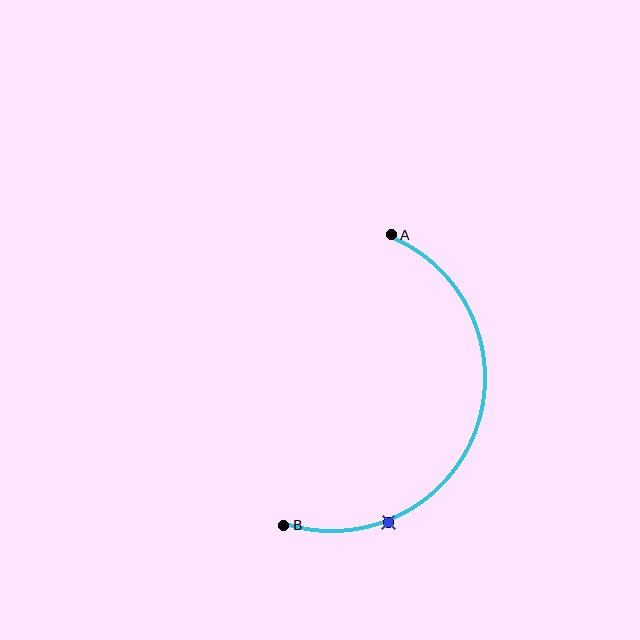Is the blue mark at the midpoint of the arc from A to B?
No. The blue mark lies on the arc but is closer to endpoint B. The arc midpoint would be at the point on the curve equidistant along the arc from both A and B.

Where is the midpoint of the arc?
The arc midpoint is the point on the curve farthest from the straight line joining A and B. It sits to the right of that line.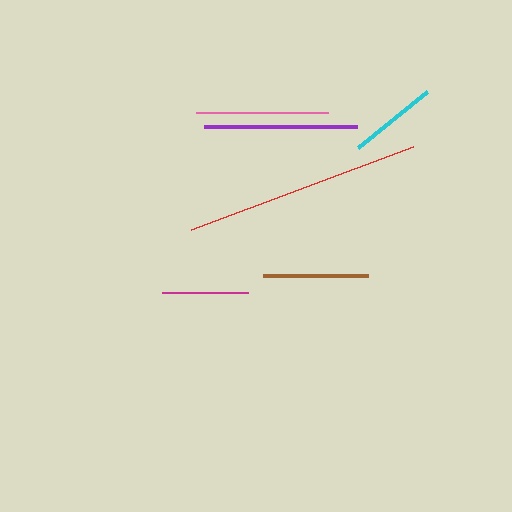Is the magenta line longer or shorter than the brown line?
The brown line is longer than the magenta line.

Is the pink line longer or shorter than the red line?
The red line is longer than the pink line.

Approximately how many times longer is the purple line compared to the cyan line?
The purple line is approximately 1.7 times the length of the cyan line.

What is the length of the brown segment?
The brown segment is approximately 105 pixels long.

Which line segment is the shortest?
The magenta line is the shortest at approximately 86 pixels.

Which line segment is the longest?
The red line is the longest at approximately 237 pixels.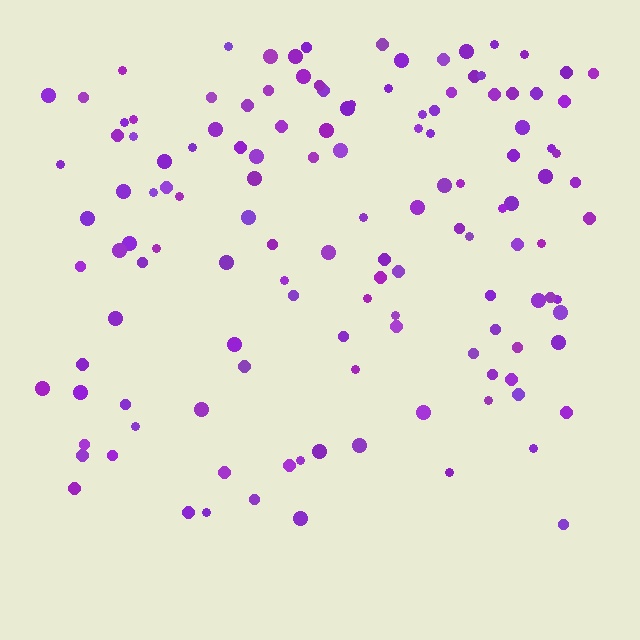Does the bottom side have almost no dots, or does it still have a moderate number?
Still a moderate number, just noticeably fewer than the top.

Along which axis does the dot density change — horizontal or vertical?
Vertical.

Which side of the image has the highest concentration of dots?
The top.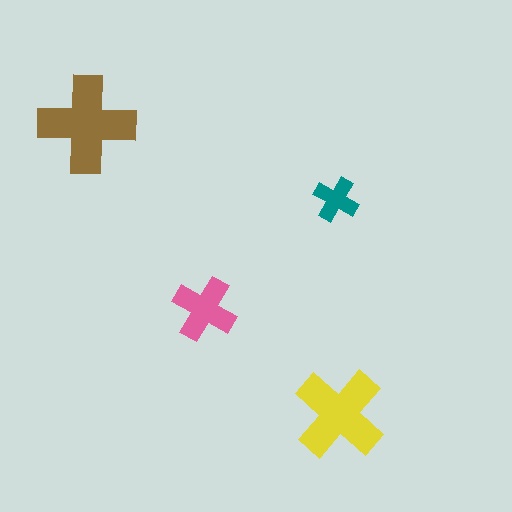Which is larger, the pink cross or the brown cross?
The brown one.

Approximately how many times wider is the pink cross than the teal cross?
About 1.5 times wider.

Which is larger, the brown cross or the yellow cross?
The brown one.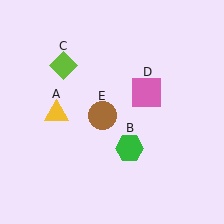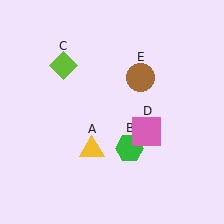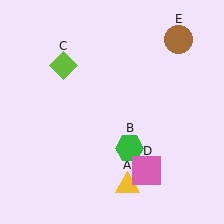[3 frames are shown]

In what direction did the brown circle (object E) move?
The brown circle (object E) moved up and to the right.